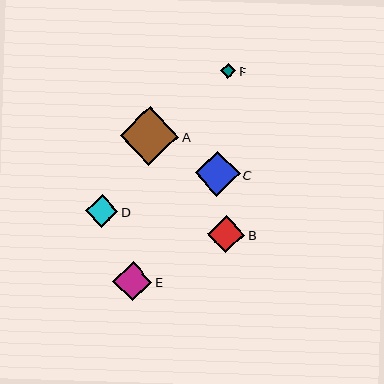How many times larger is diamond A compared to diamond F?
Diamond A is approximately 3.9 times the size of diamond F.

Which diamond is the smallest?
Diamond F is the smallest with a size of approximately 15 pixels.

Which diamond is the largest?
Diamond A is the largest with a size of approximately 58 pixels.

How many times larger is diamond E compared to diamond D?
Diamond E is approximately 1.2 times the size of diamond D.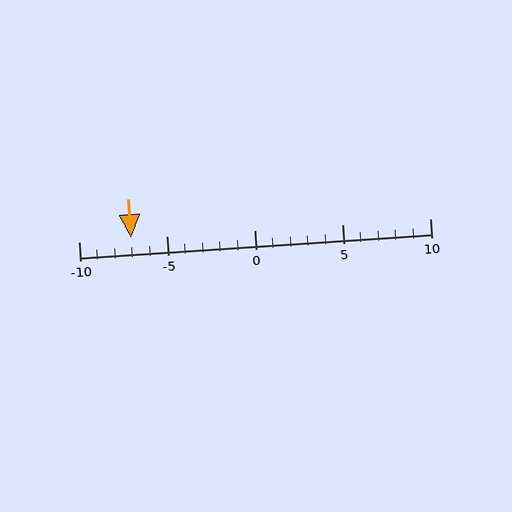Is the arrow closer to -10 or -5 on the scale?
The arrow is closer to -5.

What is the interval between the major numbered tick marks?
The major tick marks are spaced 5 units apart.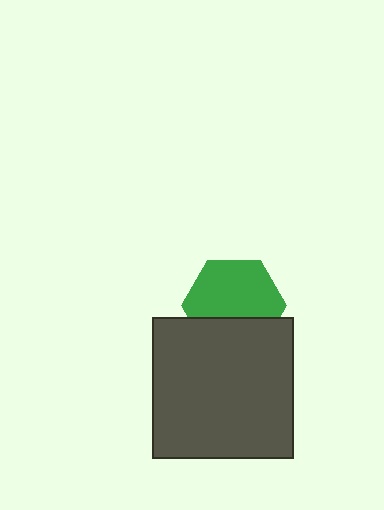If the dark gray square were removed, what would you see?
You would see the complete green hexagon.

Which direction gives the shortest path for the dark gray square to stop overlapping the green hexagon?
Moving down gives the shortest separation.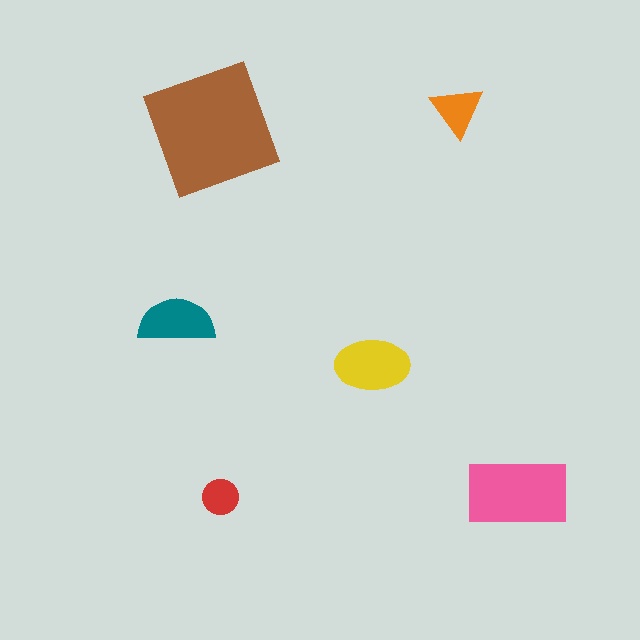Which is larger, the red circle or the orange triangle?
The orange triangle.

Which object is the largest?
The brown square.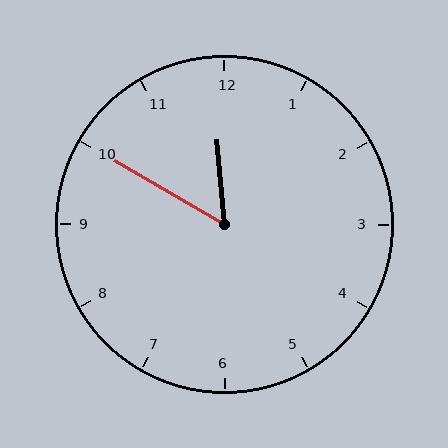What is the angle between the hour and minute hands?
Approximately 55 degrees.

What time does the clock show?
11:50.